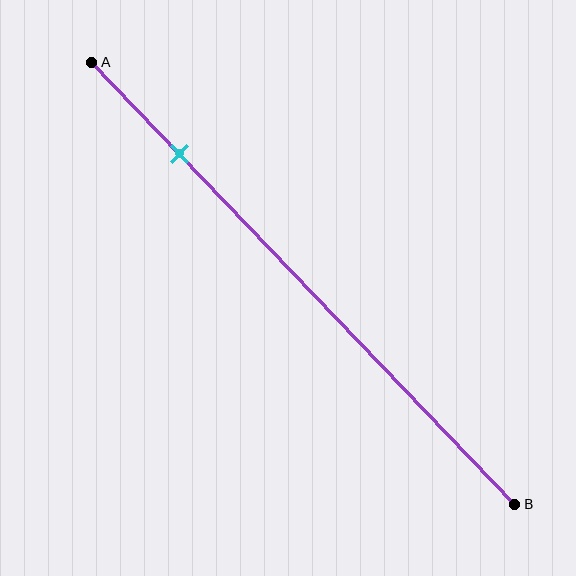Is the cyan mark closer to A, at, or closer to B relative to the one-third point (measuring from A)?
The cyan mark is closer to point A than the one-third point of segment AB.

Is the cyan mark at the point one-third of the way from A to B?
No, the mark is at about 20% from A, not at the 33% one-third point.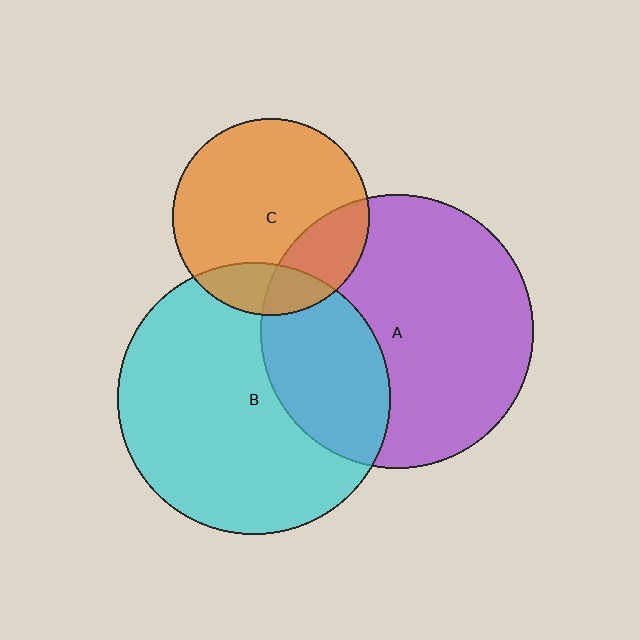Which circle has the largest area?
Circle A (purple).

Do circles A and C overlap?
Yes.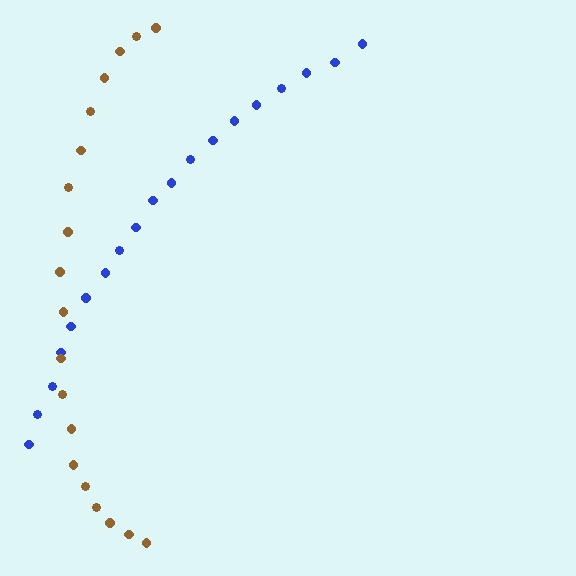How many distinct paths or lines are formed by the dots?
There are 2 distinct paths.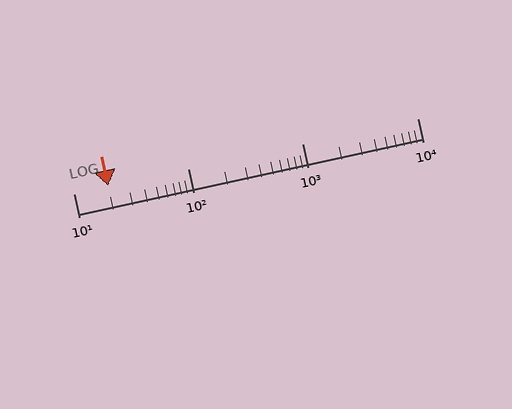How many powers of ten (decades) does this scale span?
The scale spans 3 decades, from 10 to 10000.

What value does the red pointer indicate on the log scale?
The pointer indicates approximately 20.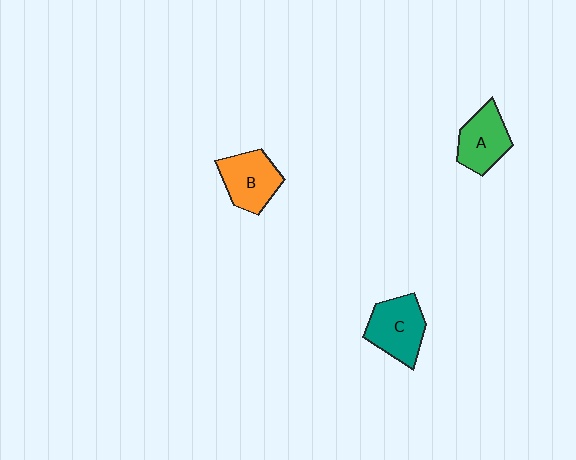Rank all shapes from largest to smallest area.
From largest to smallest: C (teal), B (orange), A (green).